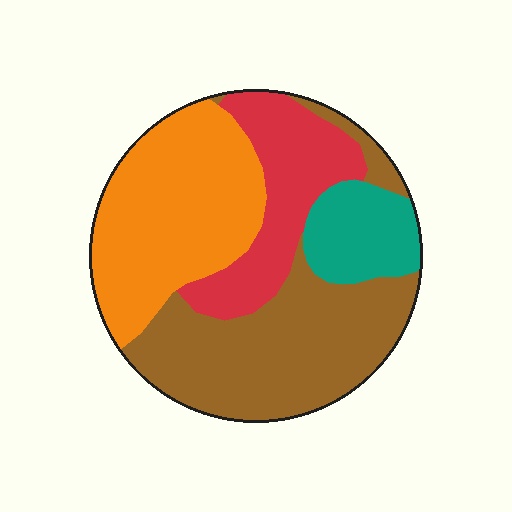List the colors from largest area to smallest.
From largest to smallest: brown, orange, red, teal.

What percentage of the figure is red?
Red takes up about one fifth (1/5) of the figure.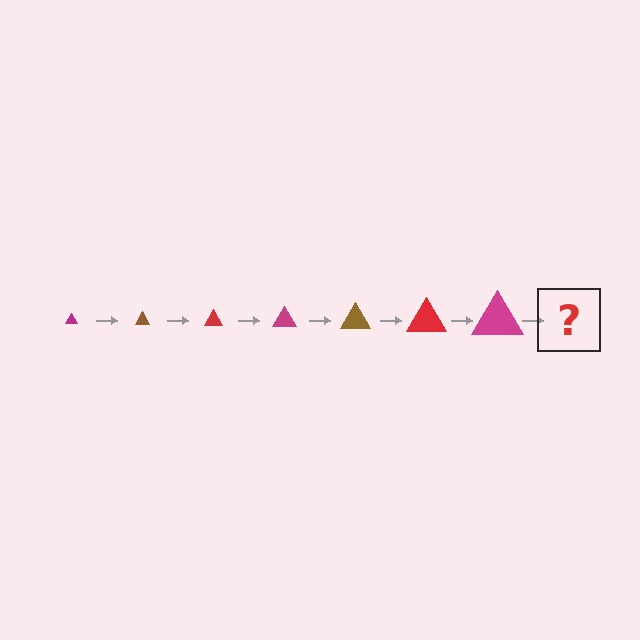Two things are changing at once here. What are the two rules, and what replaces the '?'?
The two rules are that the triangle grows larger each step and the color cycles through magenta, brown, and red. The '?' should be a brown triangle, larger than the previous one.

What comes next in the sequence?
The next element should be a brown triangle, larger than the previous one.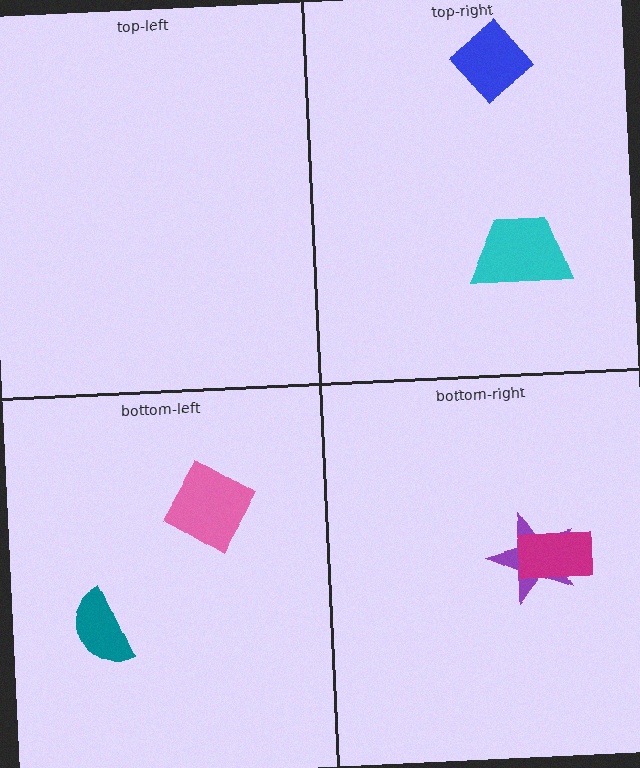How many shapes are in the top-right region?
2.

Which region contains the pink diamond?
The bottom-left region.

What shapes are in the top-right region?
The blue diamond, the cyan trapezoid.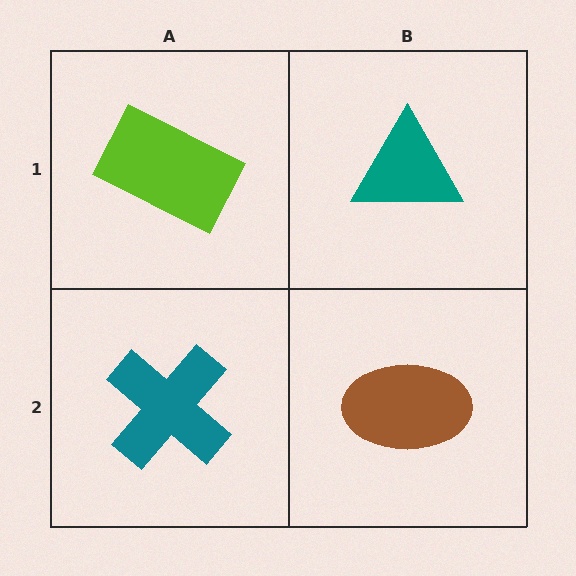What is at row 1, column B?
A teal triangle.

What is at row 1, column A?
A lime rectangle.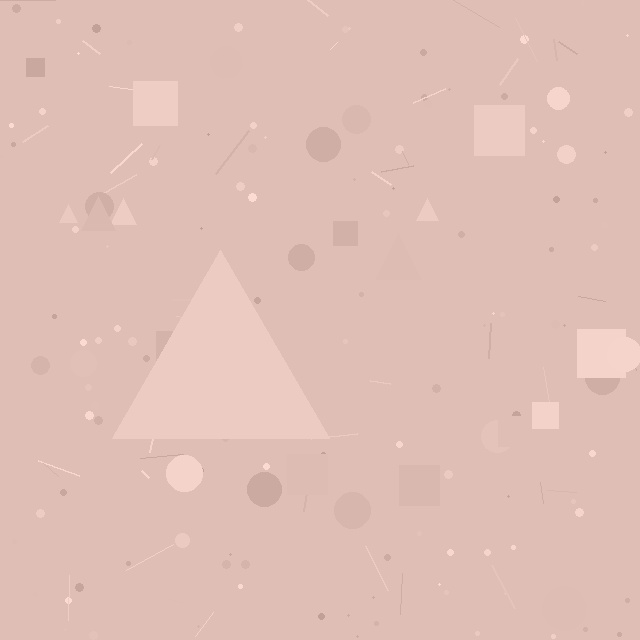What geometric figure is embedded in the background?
A triangle is embedded in the background.